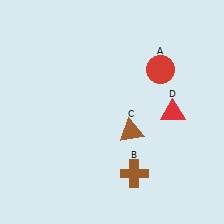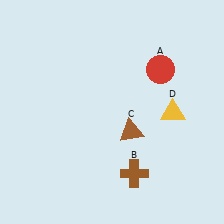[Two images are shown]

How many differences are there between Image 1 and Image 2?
There is 1 difference between the two images.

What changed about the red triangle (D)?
In Image 1, D is red. In Image 2, it changed to yellow.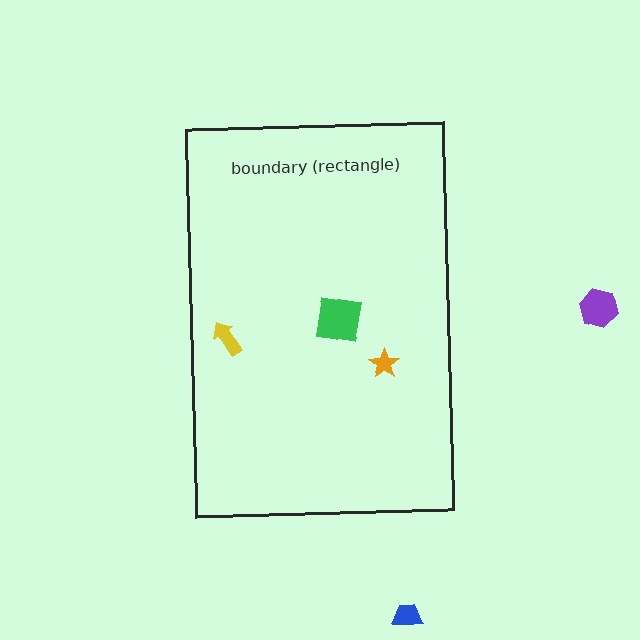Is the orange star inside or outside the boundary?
Inside.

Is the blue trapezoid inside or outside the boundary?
Outside.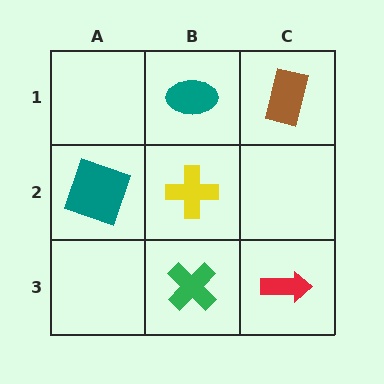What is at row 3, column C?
A red arrow.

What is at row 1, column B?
A teal ellipse.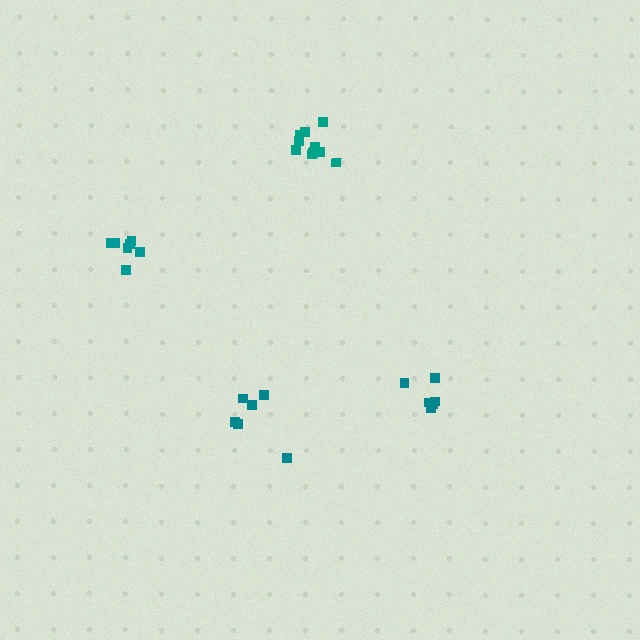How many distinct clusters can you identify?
There are 4 distinct clusters.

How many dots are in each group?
Group 1: 11 dots, Group 2: 6 dots, Group 3: 7 dots, Group 4: 6 dots (30 total).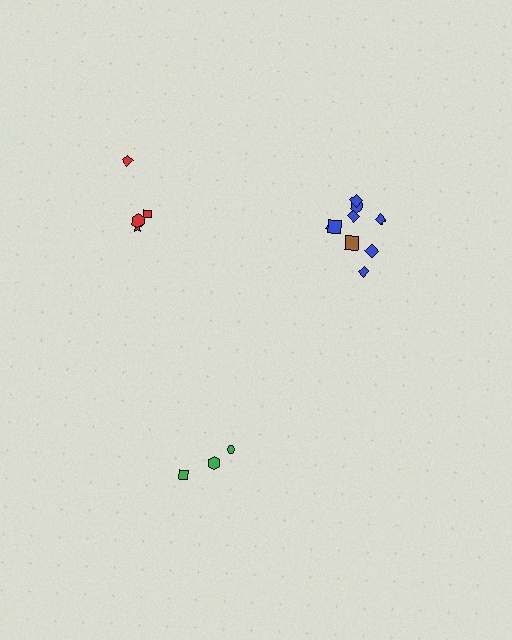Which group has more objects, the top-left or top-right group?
The top-right group.